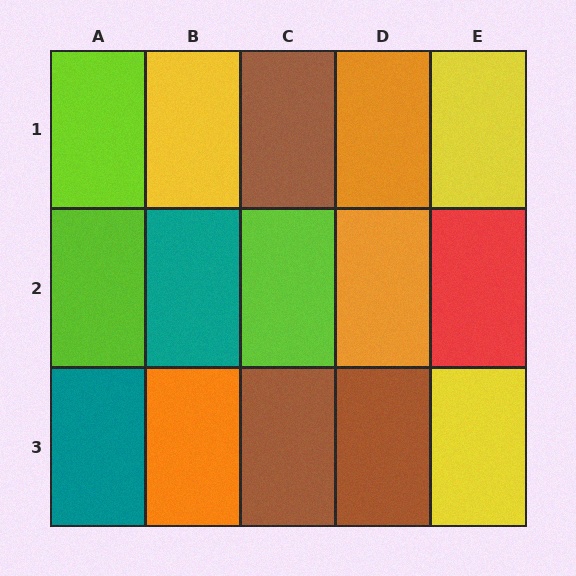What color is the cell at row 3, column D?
Brown.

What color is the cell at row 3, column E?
Yellow.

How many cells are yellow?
3 cells are yellow.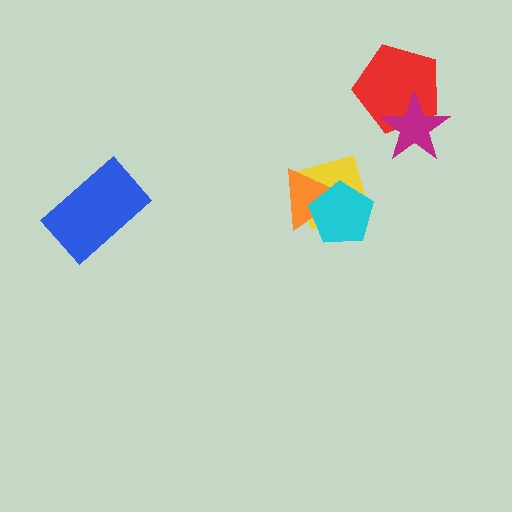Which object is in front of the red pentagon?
The magenta star is in front of the red pentagon.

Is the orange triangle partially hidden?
Yes, it is partially covered by another shape.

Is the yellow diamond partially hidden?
Yes, it is partially covered by another shape.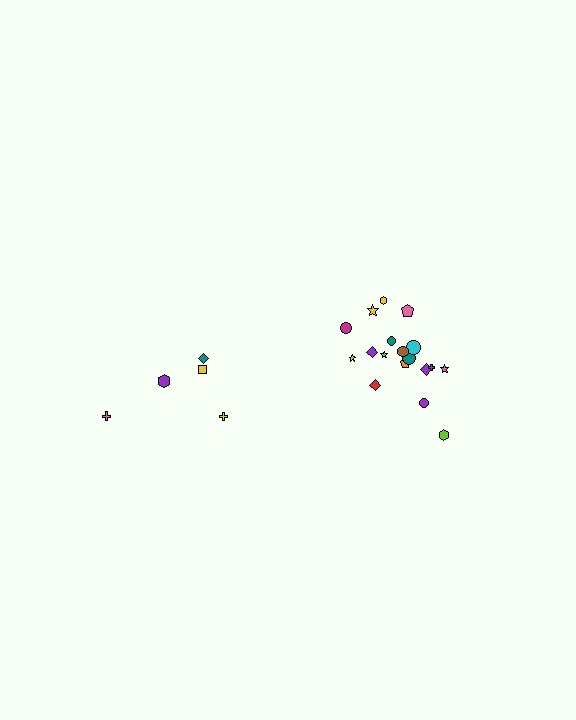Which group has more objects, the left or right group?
The right group.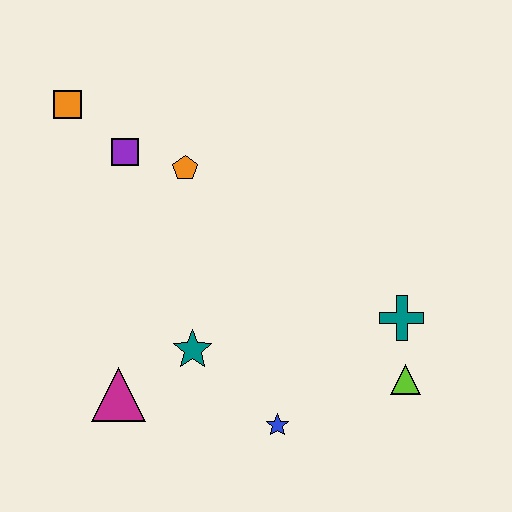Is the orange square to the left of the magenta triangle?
Yes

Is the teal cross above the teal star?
Yes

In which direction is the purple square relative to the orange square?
The purple square is to the right of the orange square.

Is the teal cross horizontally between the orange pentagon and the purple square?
No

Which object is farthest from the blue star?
The orange square is farthest from the blue star.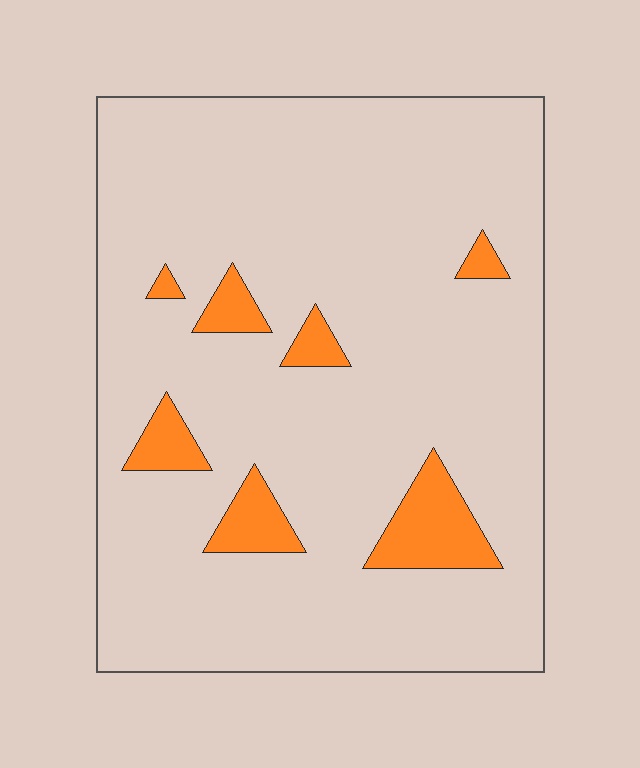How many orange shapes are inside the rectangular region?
7.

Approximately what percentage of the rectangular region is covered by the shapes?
Approximately 10%.